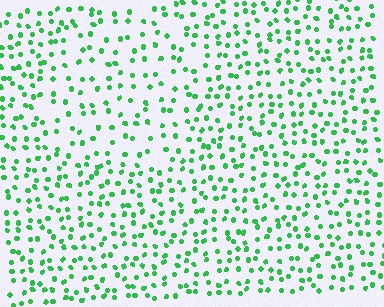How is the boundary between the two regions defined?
The boundary is defined by a change in element density (approximately 1.6x ratio). All elements are the same color, size, and shape.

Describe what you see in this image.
The image contains small green elements arranged at two different densities. A circle-shaped region is visible where the elements are less densely packed than the surrounding area.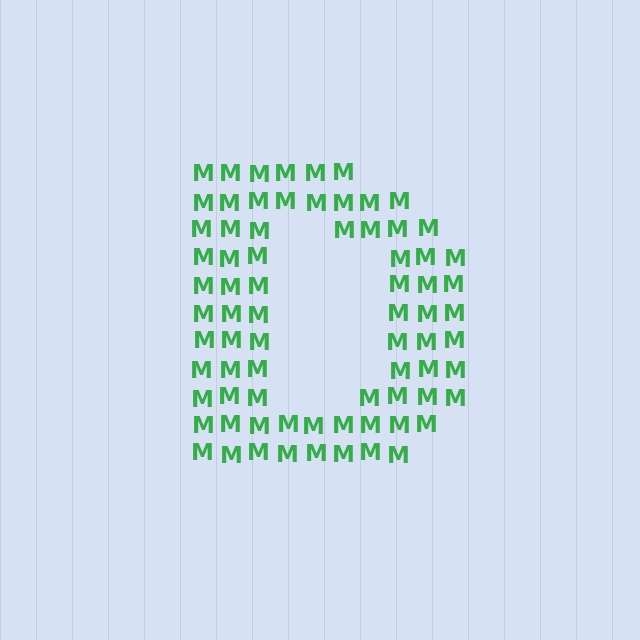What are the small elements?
The small elements are letter M's.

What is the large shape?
The large shape is the letter D.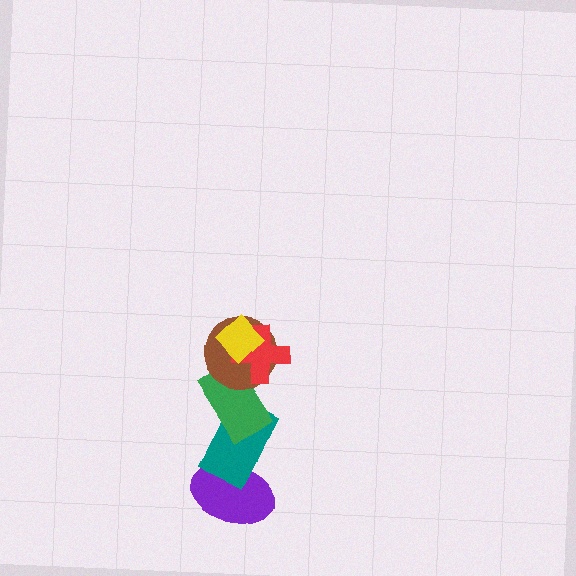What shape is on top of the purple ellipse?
The teal rectangle is on top of the purple ellipse.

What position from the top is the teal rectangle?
The teal rectangle is 5th from the top.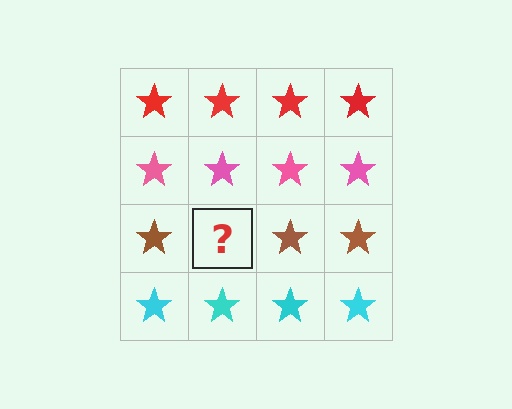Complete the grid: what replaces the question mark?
The question mark should be replaced with a brown star.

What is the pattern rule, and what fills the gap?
The rule is that each row has a consistent color. The gap should be filled with a brown star.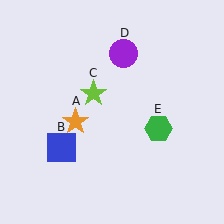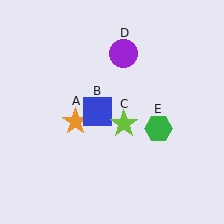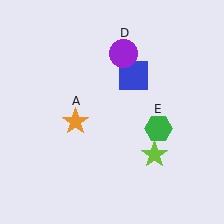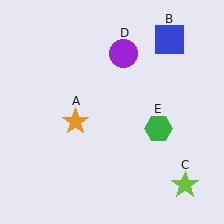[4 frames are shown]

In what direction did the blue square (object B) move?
The blue square (object B) moved up and to the right.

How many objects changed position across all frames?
2 objects changed position: blue square (object B), lime star (object C).